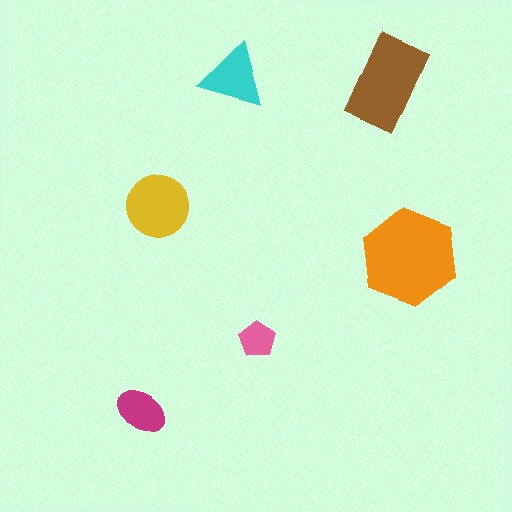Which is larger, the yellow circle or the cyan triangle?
The yellow circle.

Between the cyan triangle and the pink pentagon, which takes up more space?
The cyan triangle.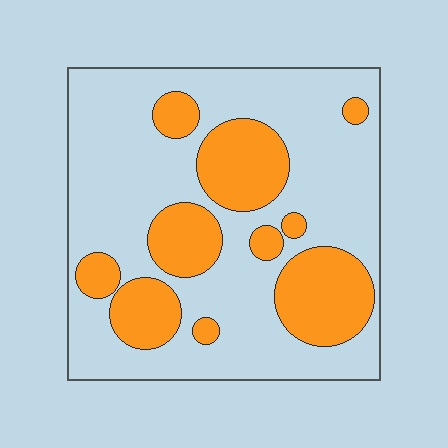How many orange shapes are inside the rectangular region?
10.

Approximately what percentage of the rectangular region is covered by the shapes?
Approximately 30%.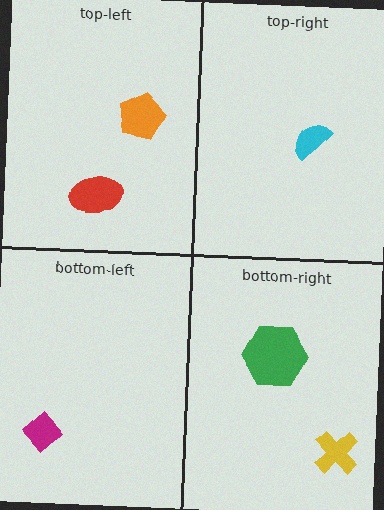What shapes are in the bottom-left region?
The magenta diamond.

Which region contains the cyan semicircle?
The top-right region.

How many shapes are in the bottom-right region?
2.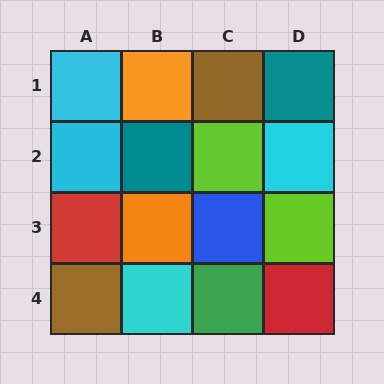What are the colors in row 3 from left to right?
Red, orange, blue, lime.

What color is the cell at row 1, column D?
Teal.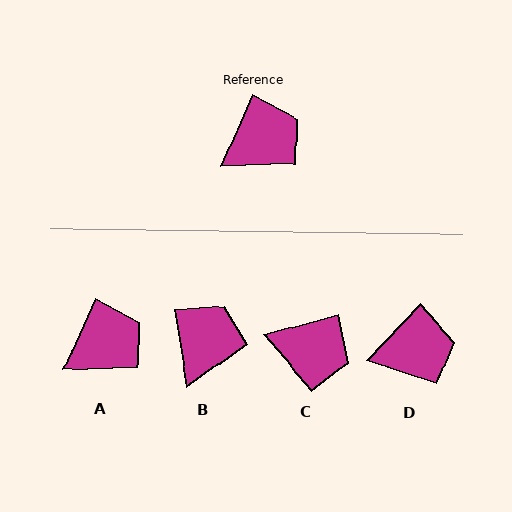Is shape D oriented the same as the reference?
No, it is off by about 21 degrees.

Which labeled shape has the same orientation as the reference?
A.